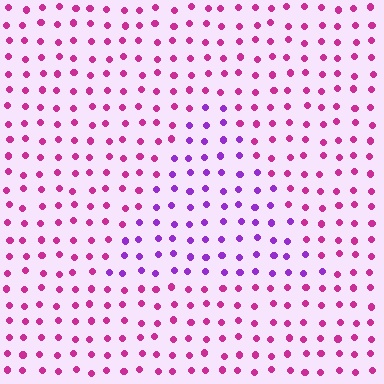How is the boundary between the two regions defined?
The boundary is defined purely by a slight shift in hue (about 41 degrees). Spacing, size, and orientation are identical on both sides.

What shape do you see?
I see a triangle.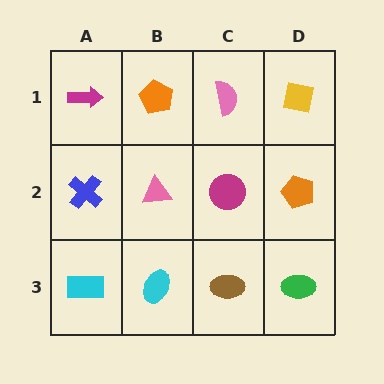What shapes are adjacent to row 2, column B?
An orange pentagon (row 1, column B), a cyan ellipse (row 3, column B), a blue cross (row 2, column A), a magenta circle (row 2, column C).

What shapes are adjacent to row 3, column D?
An orange pentagon (row 2, column D), a brown ellipse (row 3, column C).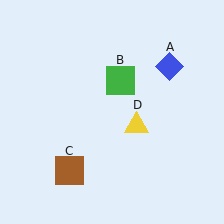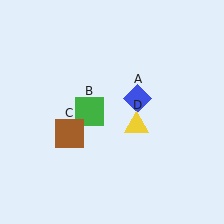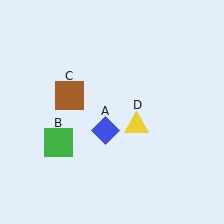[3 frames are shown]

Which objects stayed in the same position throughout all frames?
Yellow triangle (object D) remained stationary.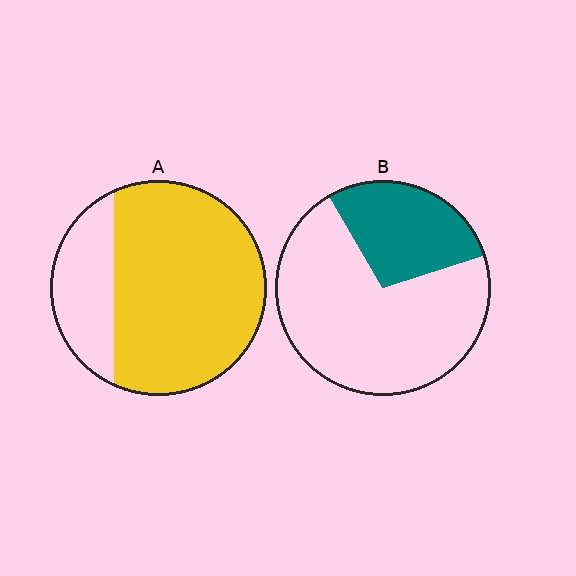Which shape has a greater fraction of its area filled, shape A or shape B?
Shape A.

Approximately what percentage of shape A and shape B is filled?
A is approximately 75% and B is approximately 30%.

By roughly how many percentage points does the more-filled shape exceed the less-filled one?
By roughly 45 percentage points (A over B).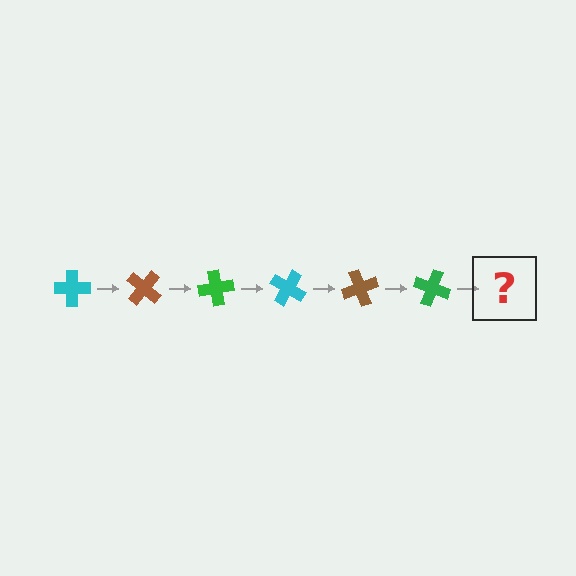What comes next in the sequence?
The next element should be a cyan cross, rotated 240 degrees from the start.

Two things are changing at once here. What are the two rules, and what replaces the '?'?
The two rules are that it rotates 40 degrees each step and the color cycles through cyan, brown, and green. The '?' should be a cyan cross, rotated 240 degrees from the start.